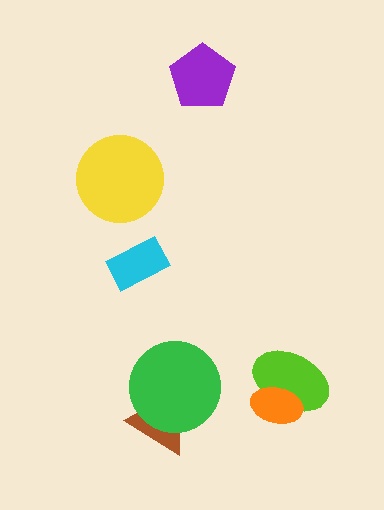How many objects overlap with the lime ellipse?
1 object overlaps with the lime ellipse.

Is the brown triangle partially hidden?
Yes, it is partially covered by another shape.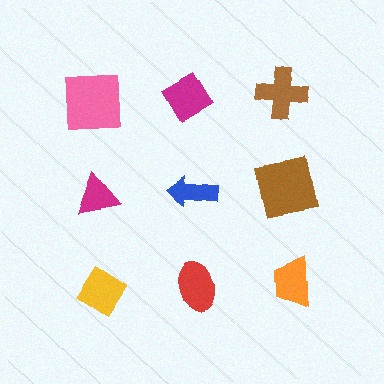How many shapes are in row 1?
3 shapes.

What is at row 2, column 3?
A brown square.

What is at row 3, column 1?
A yellow diamond.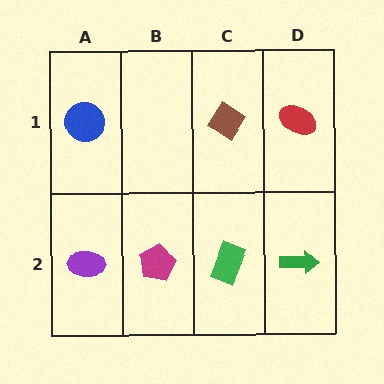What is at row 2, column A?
A purple ellipse.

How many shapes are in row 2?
4 shapes.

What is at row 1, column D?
A red ellipse.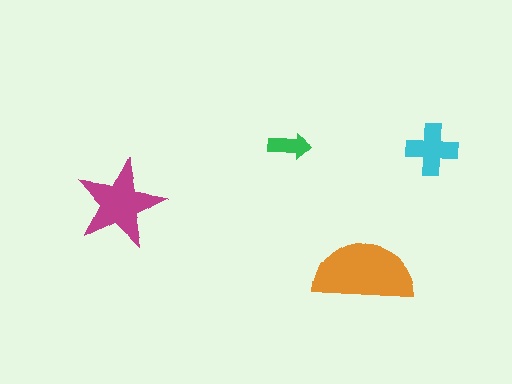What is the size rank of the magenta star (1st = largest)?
2nd.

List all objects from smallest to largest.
The green arrow, the cyan cross, the magenta star, the orange semicircle.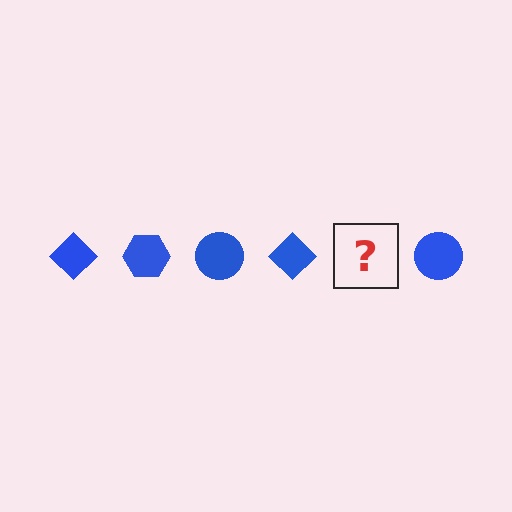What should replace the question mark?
The question mark should be replaced with a blue hexagon.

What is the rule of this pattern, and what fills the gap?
The rule is that the pattern cycles through diamond, hexagon, circle shapes in blue. The gap should be filled with a blue hexagon.